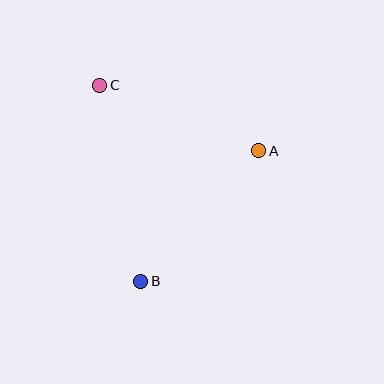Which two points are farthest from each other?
Points B and C are farthest from each other.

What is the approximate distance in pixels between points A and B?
The distance between A and B is approximately 176 pixels.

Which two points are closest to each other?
Points A and C are closest to each other.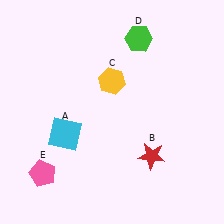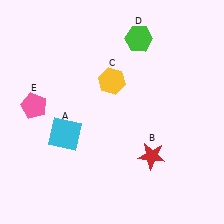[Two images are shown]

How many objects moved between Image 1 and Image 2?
1 object moved between the two images.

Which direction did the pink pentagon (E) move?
The pink pentagon (E) moved up.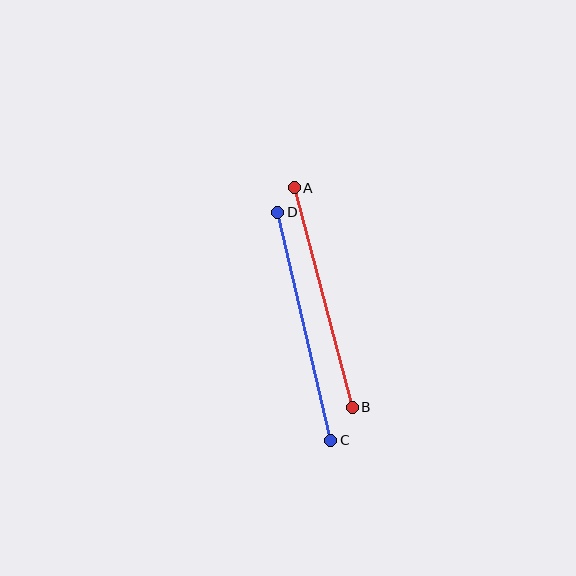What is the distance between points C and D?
The distance is approximately 234 pixels.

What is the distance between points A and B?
The distance is approximately 227 pixels.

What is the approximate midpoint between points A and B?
The midpoint is at approximately (323, 297) pixels.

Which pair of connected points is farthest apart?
Points C and D are farthest apart.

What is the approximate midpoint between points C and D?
The midpoint is at approximately (304, 326) pixels.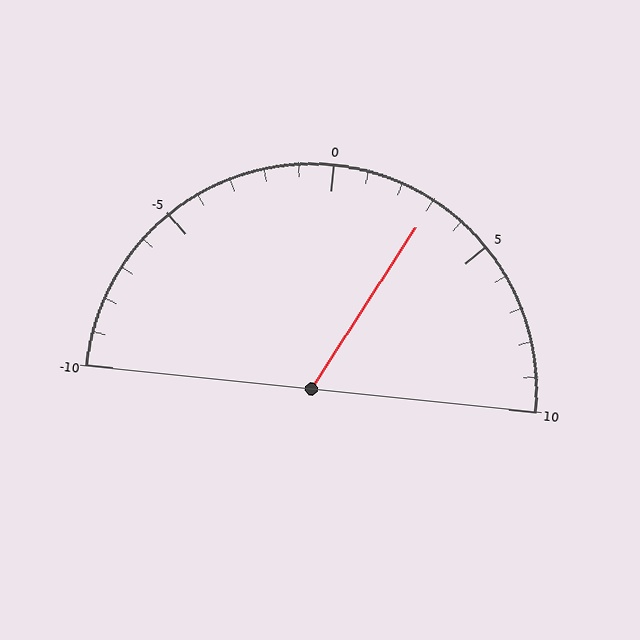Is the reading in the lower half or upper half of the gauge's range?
The reading is in the upper half of the range (-10 to 10).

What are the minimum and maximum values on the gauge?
The gauge ranges from -10 to 10.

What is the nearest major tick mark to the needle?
The nearest major tick mark is 5.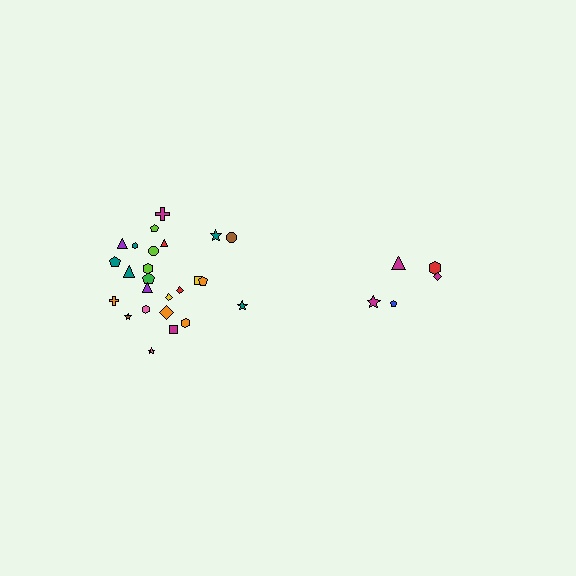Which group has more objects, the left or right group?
The left group.